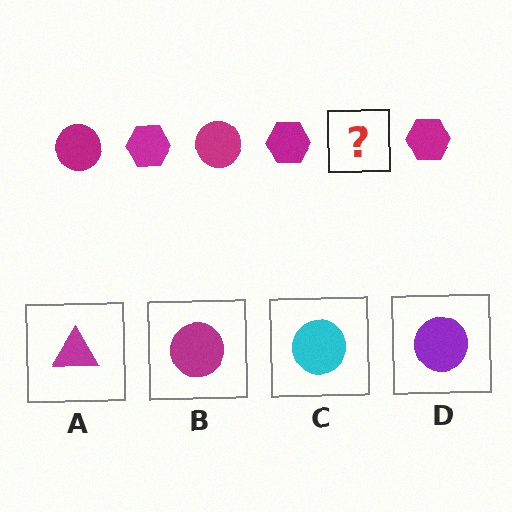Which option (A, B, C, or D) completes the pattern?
B.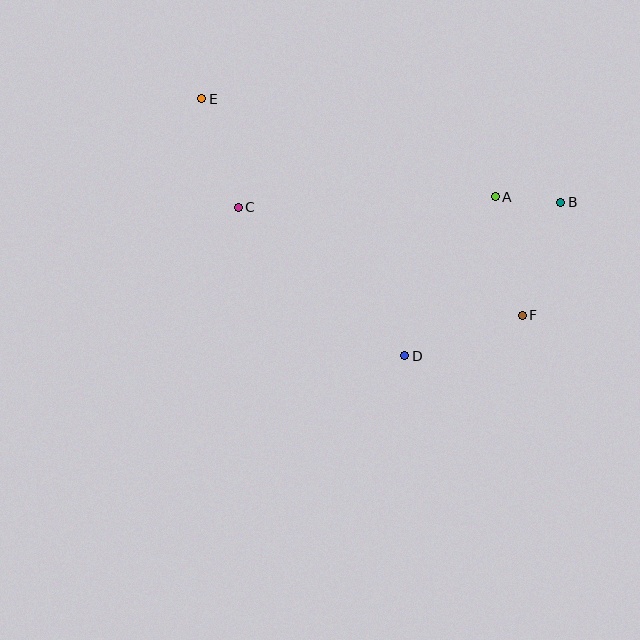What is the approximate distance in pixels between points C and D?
The distance between C and D is approximately 223 pixels.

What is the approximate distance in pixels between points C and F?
The distance between C and F is approximately 304 pixels.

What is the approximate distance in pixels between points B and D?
The distance between B and D is approximately 219 pixels.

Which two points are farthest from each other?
Points E and F are farthest from each other.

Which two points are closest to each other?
Points A and B are closest to each other.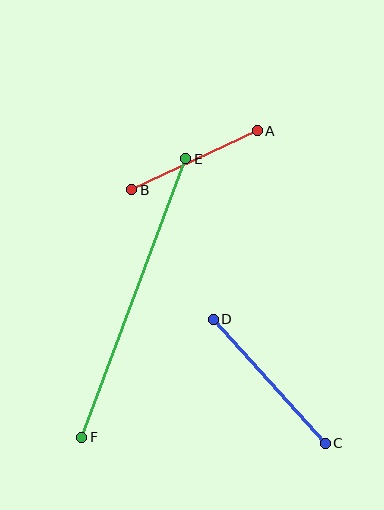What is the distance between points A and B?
The distance is approximately 139 pixels.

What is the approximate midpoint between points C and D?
The midpoint is at approximately (269, 381) pixels.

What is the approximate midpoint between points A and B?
The midpoint is at approximately (195, 160) pixels.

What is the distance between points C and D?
The distance is approximately 167 pixels.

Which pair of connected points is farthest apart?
Points E and F are farthest apart.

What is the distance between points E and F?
The distance is approximately 297 pixels.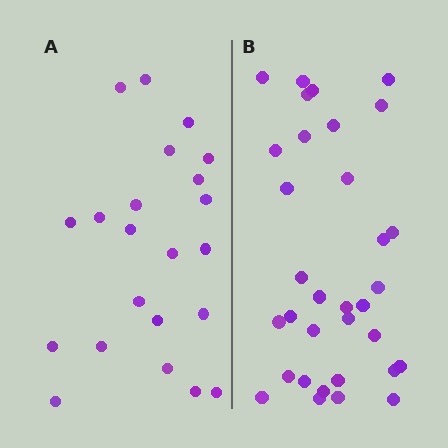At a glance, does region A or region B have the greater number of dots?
Region B (the right region) has more dots.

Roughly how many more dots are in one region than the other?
Region B has roughly 12 or so more dots than region A.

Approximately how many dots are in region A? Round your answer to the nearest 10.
About 20 dots. (The exact count is 22, which rounds to 20.)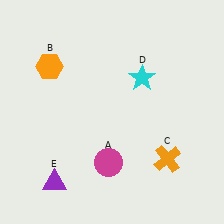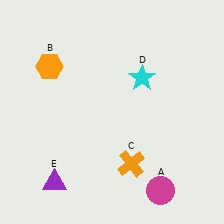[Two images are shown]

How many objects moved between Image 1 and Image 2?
2 objects moved between the two images.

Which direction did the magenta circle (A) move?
The magenta circle (A) moved right.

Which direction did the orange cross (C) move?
The orange cross (C) moved left.